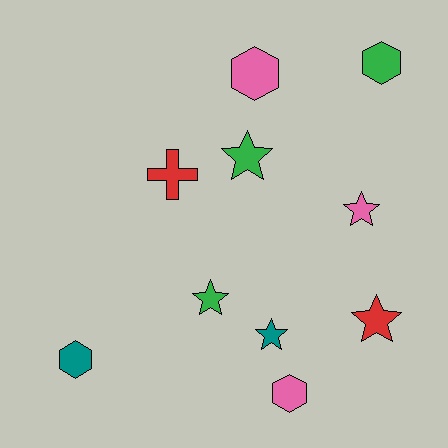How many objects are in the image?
There are 10 objects.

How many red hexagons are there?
There are no red hexagons.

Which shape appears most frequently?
Star, with 5 objects.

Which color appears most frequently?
Pink, with 3 objects.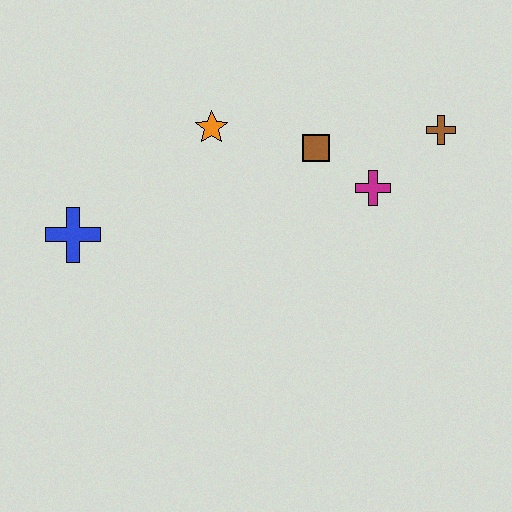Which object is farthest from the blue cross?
The brown cross is farthest from the blue cross.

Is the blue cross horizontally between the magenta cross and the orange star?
No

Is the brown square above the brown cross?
No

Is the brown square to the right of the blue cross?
Yes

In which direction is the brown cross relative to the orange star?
The brown cross is to the right of the orange star.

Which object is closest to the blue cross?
The orange star is closest to the blue cross.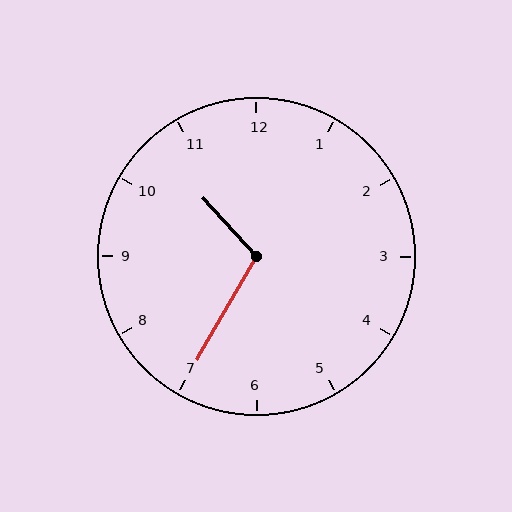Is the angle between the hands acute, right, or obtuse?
It is obtuse.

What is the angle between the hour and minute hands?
Approximately 108 degrees.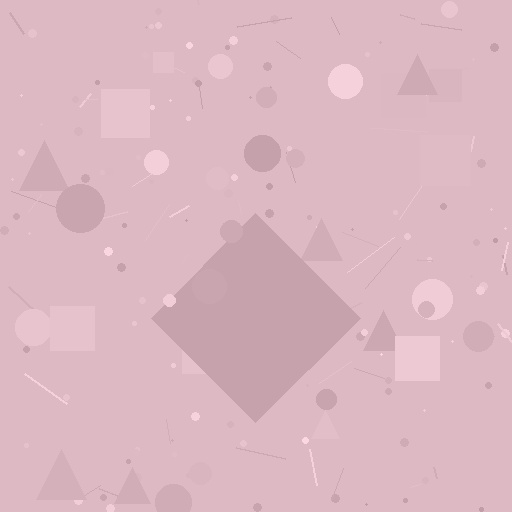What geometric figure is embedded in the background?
A diamond is embedded in the background.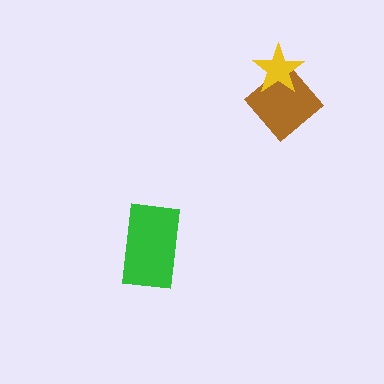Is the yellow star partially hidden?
No, no other shape covers it.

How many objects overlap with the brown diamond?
1 object overlaps with the brown diamond.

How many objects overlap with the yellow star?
1 object overlaps with the yellow star.